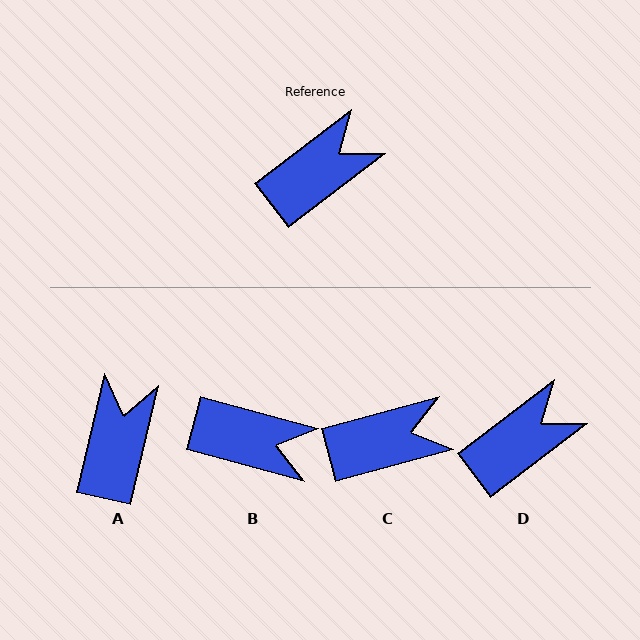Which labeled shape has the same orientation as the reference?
D.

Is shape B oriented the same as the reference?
No, it is off by about 53 degrees.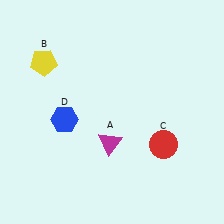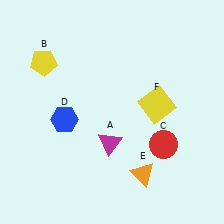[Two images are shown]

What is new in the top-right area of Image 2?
A yellow square (F) was added in the top-right area of Image 2.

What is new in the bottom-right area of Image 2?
An orange triangle (E) was added in the bottom-right area of Image 2.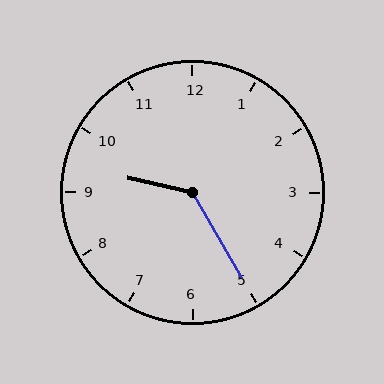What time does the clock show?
9:25.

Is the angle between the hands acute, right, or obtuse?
It is obtuse.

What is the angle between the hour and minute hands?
Approximately 132 degrees.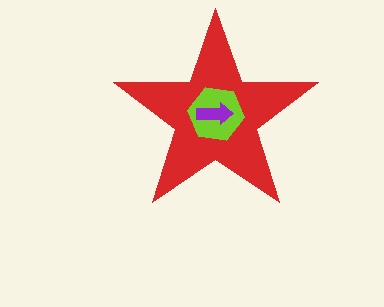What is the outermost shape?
The red star.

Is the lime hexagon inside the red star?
Yes.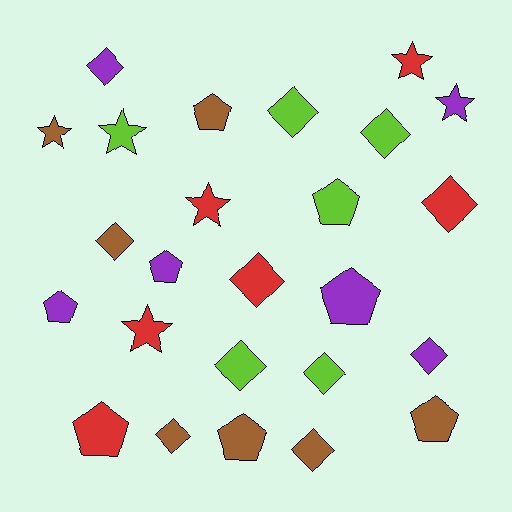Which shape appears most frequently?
Diamond, with 11 objects.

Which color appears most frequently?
Brown, with 7 objects.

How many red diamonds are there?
There are 2 red diamonds.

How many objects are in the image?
There are 25 objects.